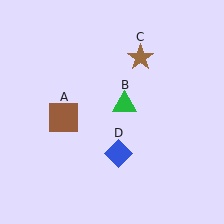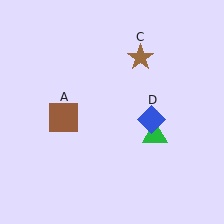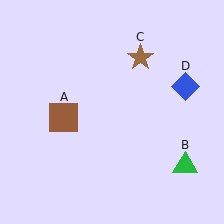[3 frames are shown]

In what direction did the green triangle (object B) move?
The green triangle (object B) moved down and to the right.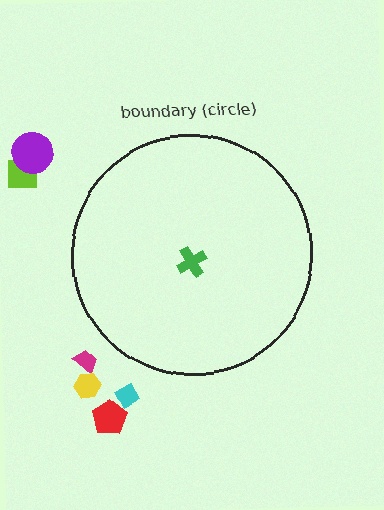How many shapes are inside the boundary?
1 inside, 6 outside.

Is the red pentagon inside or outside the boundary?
Outside.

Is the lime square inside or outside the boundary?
Outside.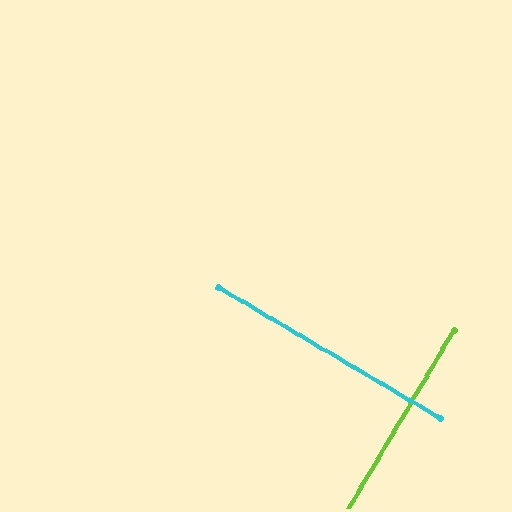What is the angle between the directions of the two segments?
Approximately 90 degrees.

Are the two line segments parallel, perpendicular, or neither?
Perpendicular — they meet at approximately 90°.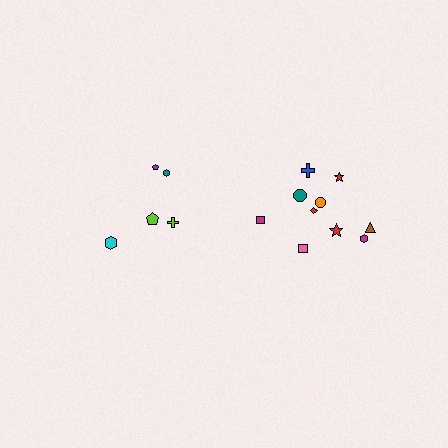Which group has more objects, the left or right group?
The right group.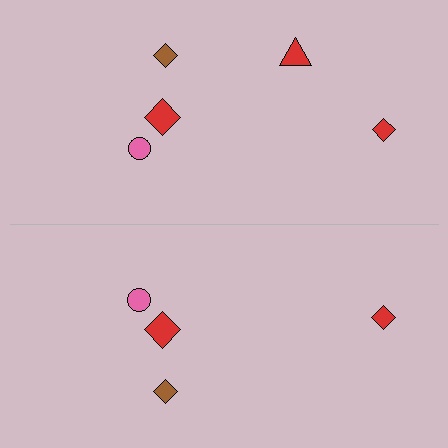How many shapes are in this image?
There are 9 shapes in this image.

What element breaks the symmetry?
A red triangle is missing from the bottom side.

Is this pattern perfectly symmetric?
No, the pattern is not perfectly symmetric. A red triangle is missing from the bottom side.